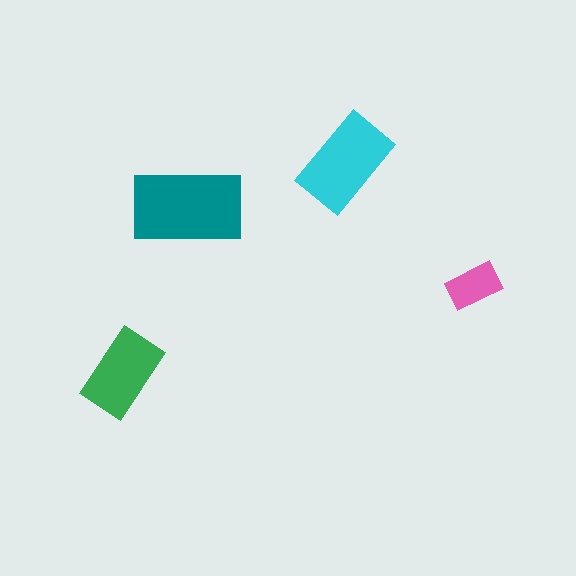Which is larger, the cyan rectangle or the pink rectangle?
The cyan one.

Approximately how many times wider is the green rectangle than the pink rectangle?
About 1.5 times wider.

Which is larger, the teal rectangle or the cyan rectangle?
The teal one.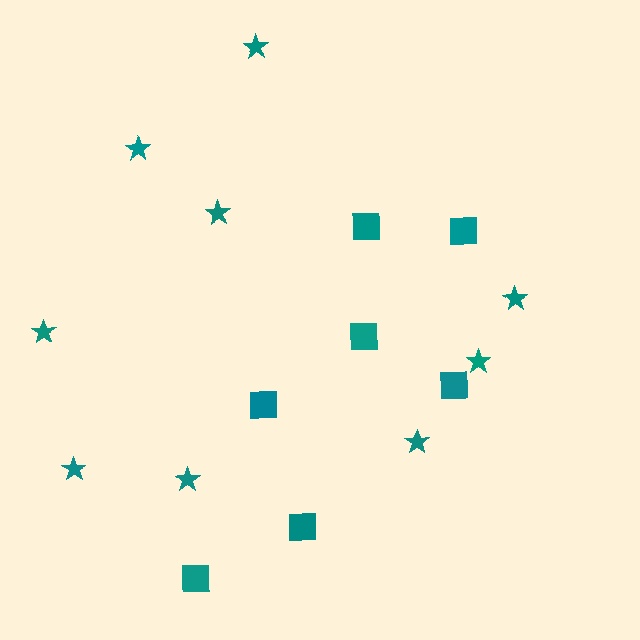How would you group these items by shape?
There are 2 groups: one group of squares (7) and one group of stars (9).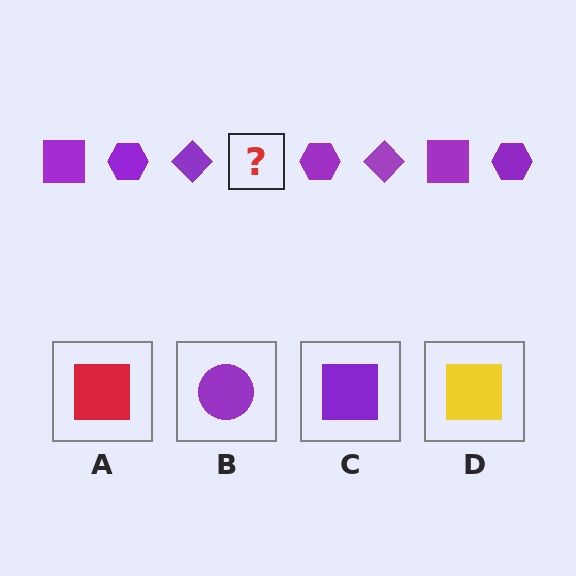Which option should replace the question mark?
Option C.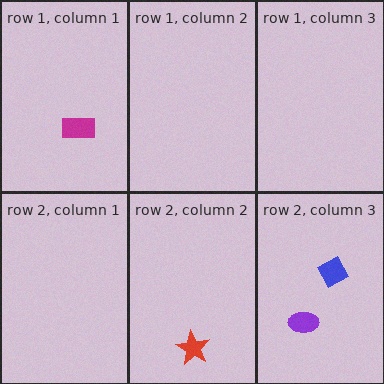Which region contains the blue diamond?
The row 2, column 3 region.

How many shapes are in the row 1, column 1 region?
1.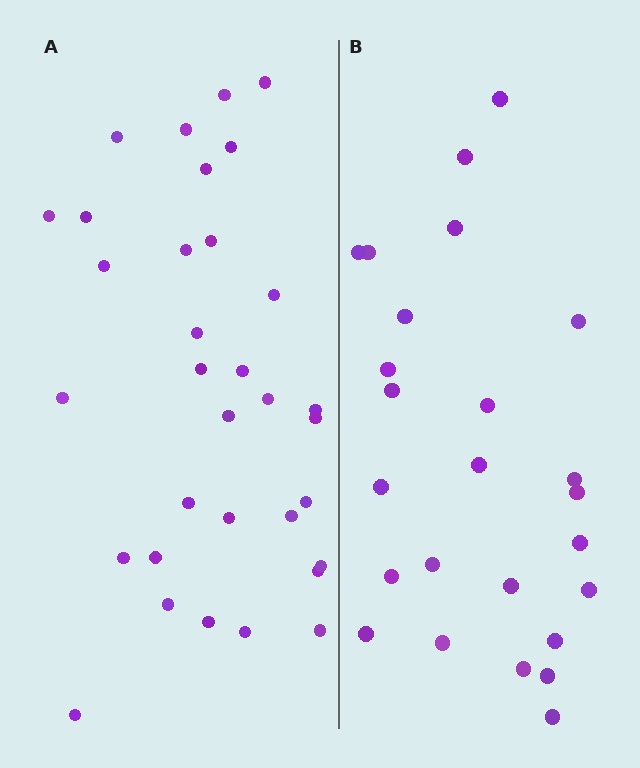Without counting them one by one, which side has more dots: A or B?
Region A (the left region) has more dots.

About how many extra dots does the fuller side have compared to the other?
Region A has roughly 8 or so more dots than region B.